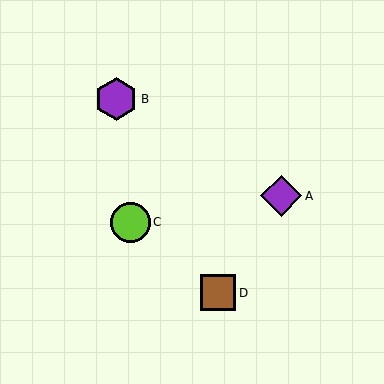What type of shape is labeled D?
Shape D is a brown square.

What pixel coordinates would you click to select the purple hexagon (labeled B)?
Click at (116, 99) to select the purple hexagon B.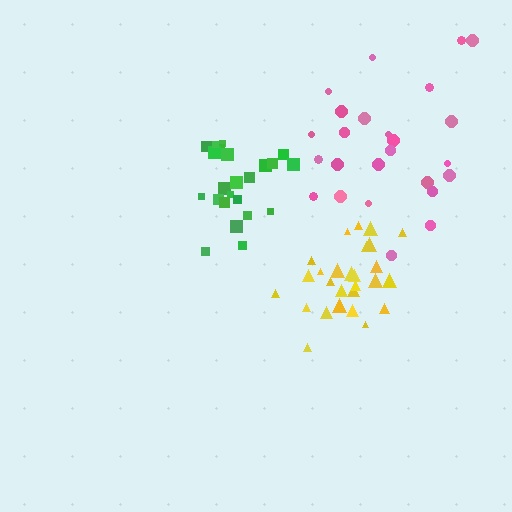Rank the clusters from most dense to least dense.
yellow, green, pink.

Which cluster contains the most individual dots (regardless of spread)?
Yellow (27).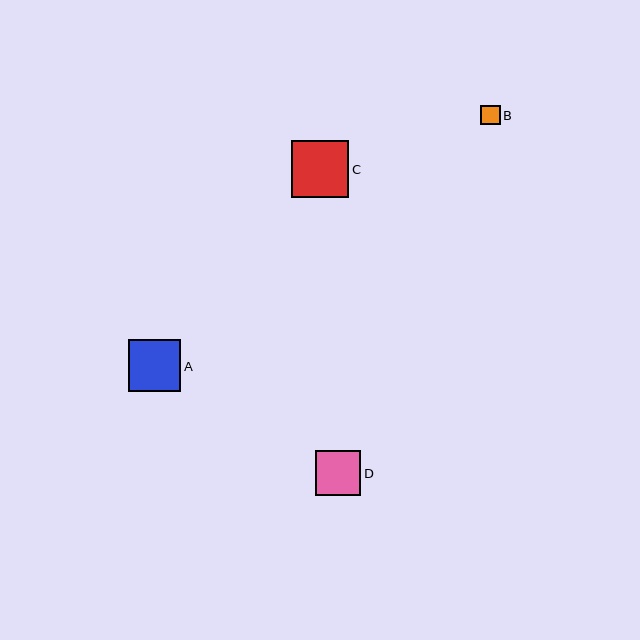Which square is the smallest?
Square B is the smallest with a size of approximately 19 pixels.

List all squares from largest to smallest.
From largest to smallest: C, A, D, B.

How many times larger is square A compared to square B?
Square A is approximately 2.7 times the size of square B.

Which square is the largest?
Square C is the largest with a size of approximately 57 pixels.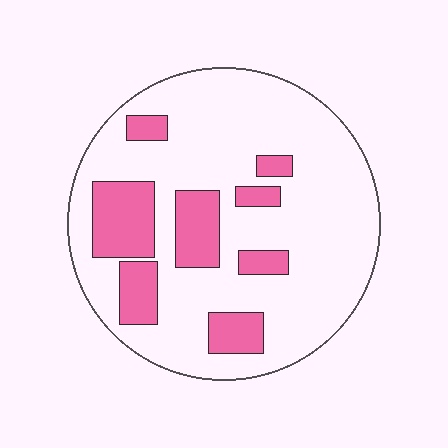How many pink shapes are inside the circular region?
8.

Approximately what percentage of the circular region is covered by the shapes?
Approximately 20%.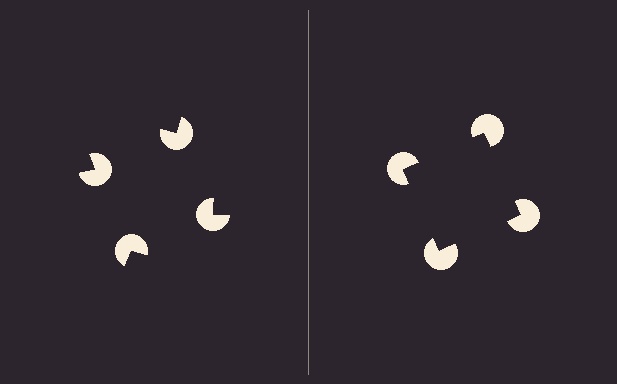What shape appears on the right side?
An illusory square.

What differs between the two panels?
The pac-man discs are positioned identically on both sides; only the wedge orientations differ. On the right they align to a square; on the left they are misaligned.